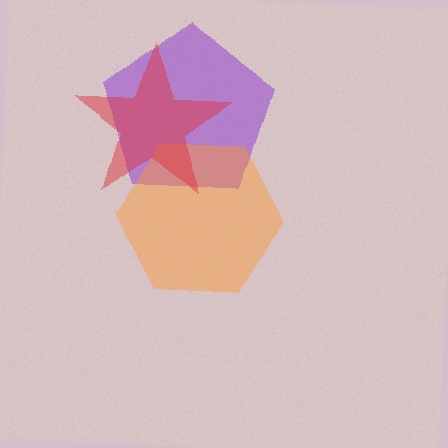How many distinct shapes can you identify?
There are 3 distinct shapes: a purple pentagon, an orange hexagon, a red star.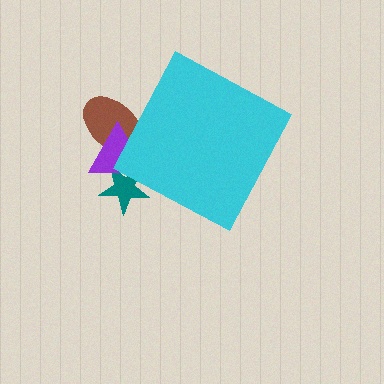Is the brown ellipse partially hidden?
Yes, the brown ellipse is partially hidden behind the cyan diamond.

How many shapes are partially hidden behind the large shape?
3 shapes are partially hidden.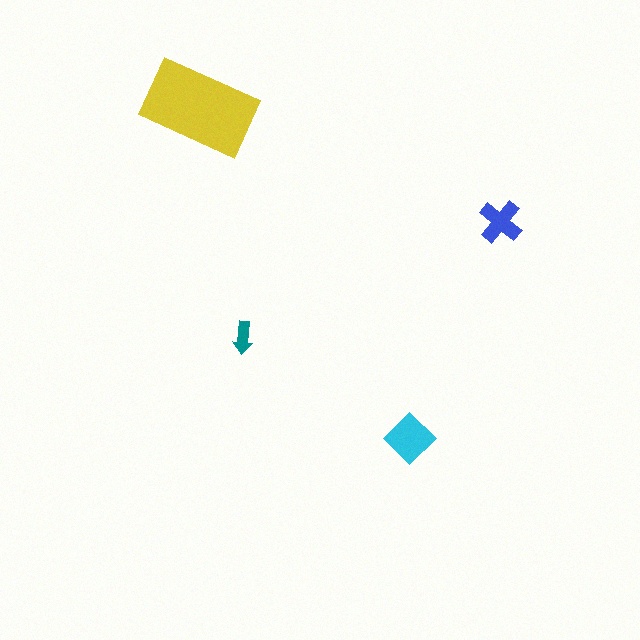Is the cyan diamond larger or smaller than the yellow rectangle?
Smaller.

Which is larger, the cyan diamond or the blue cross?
The cyan diamond.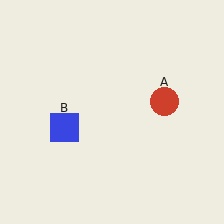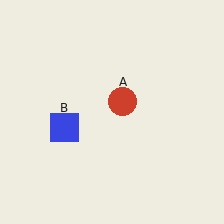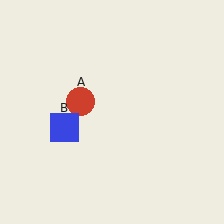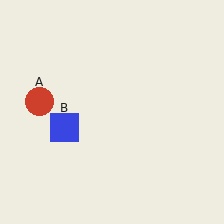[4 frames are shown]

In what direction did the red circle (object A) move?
The red circle (object A) moved left.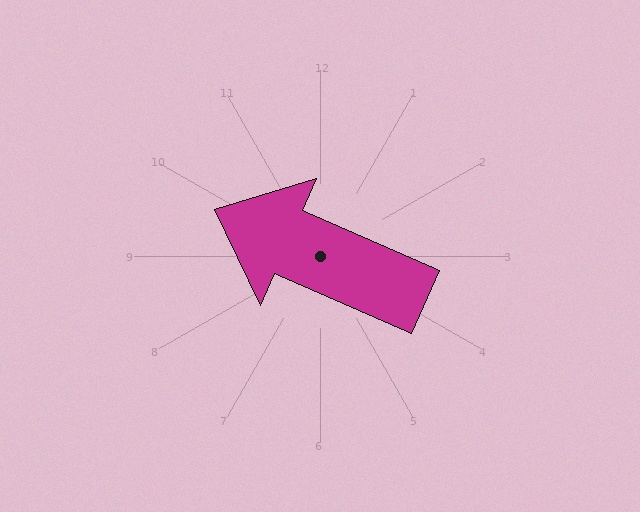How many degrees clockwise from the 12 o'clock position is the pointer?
Approximately 294 degrees.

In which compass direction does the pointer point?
Northwest.